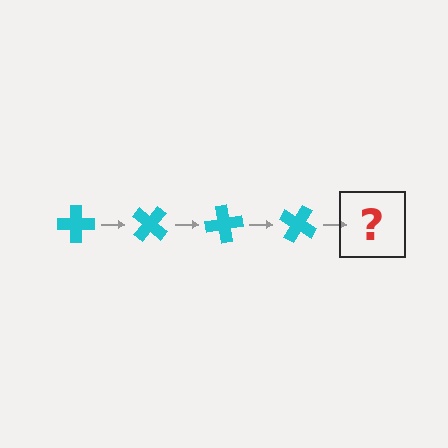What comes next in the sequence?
The next element should be a cyan cross rotated 160 degrees.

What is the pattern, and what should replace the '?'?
The pattern is that the cross rotates 40 degrees each step. The '?' should be a cyan cross rotated 160 degrees.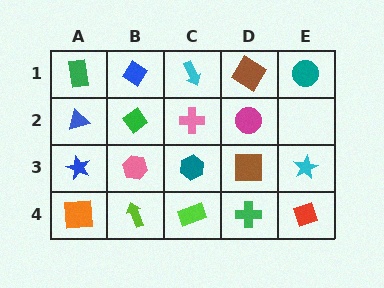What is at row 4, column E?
A red diamond.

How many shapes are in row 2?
4 shapes.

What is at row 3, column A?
A blue star.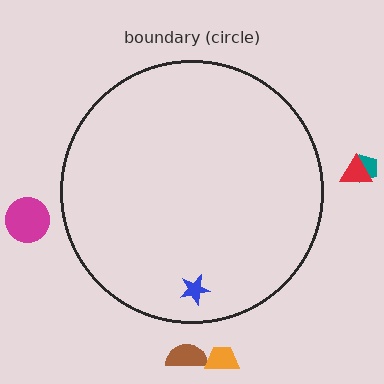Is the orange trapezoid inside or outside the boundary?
Outside.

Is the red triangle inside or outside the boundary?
Outside.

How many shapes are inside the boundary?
1 inside, 5 outside.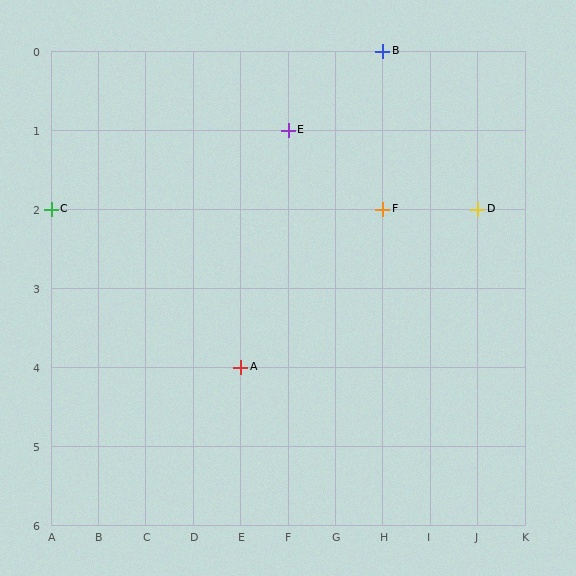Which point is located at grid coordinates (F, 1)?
Point E is at (F, 1).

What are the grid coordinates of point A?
Point A is at grid coordinates (E, 4).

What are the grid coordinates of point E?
Point E is at grid coordinates (F, 1).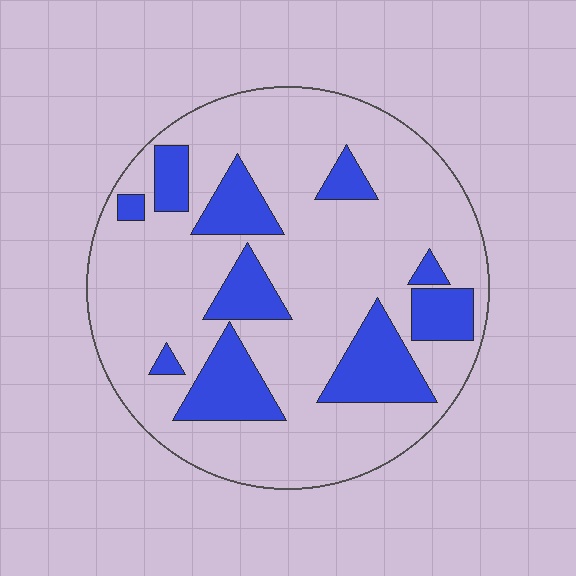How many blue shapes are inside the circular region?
10.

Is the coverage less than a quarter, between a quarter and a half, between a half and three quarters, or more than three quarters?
Less than a quarter.